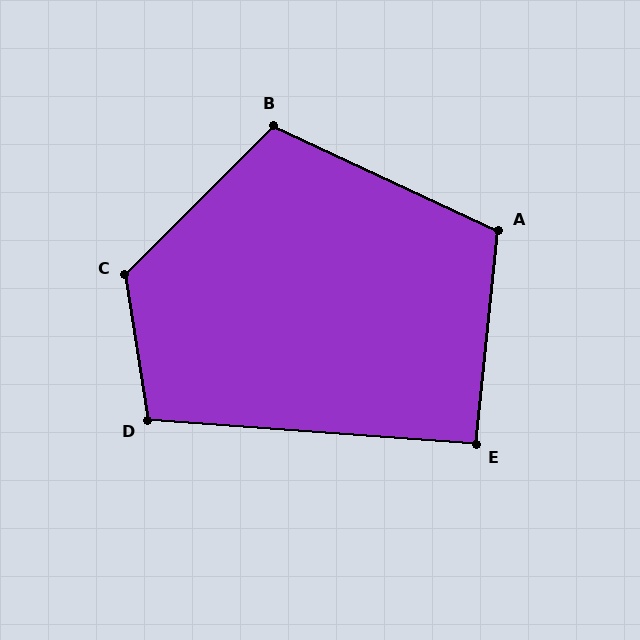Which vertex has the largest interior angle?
C, at approximately 127 degrees.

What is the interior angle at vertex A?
Approximately 109 degrees (obtuse).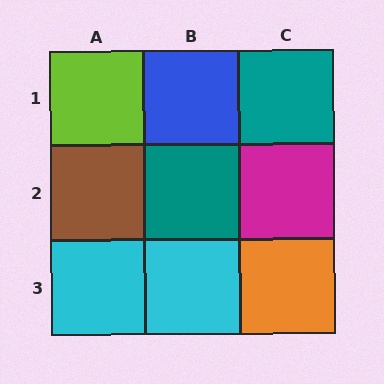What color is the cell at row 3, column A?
Cyan.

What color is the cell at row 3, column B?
Cyan.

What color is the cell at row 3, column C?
Orange.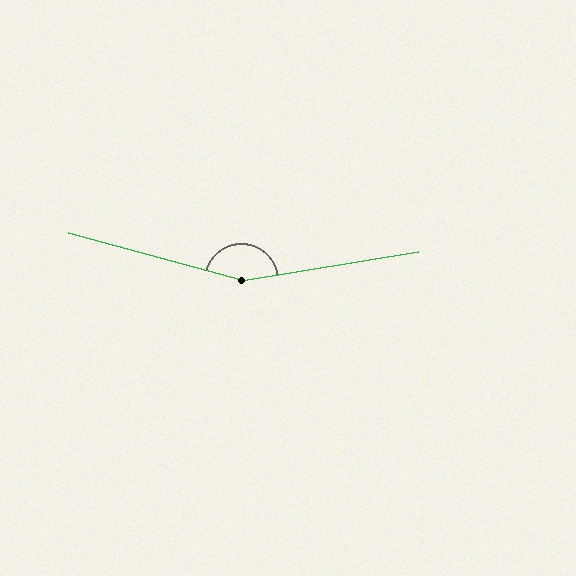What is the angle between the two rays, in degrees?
Approximately 155 degrees.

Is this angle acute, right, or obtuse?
It is obtuse.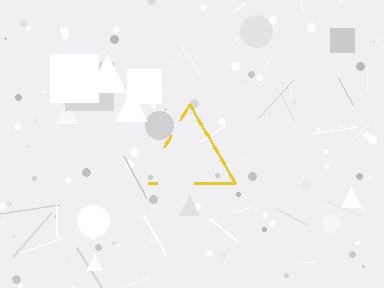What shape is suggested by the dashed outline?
The dashed outline suggests a triangle.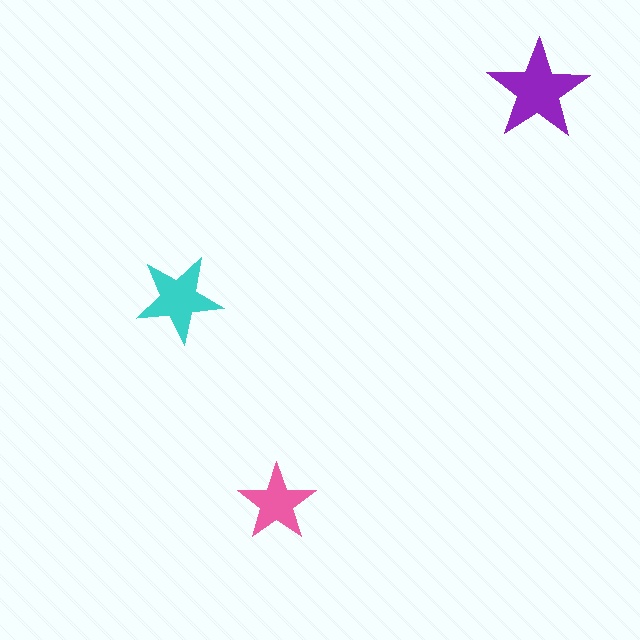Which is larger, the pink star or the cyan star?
The cyan one.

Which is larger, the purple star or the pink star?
The purple one.